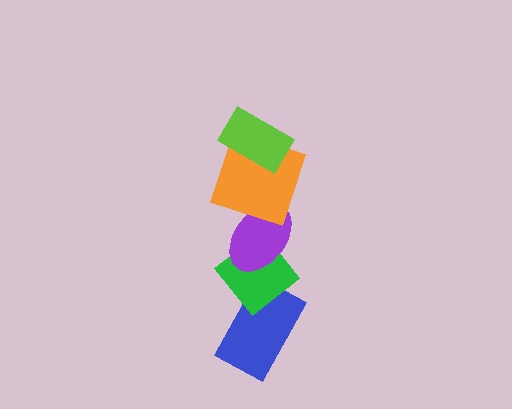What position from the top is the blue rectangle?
The blue rectangle is 5th from the top.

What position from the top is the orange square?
The orange square is 2nd from the top.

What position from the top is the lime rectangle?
The lime rectangle is 1st from the top.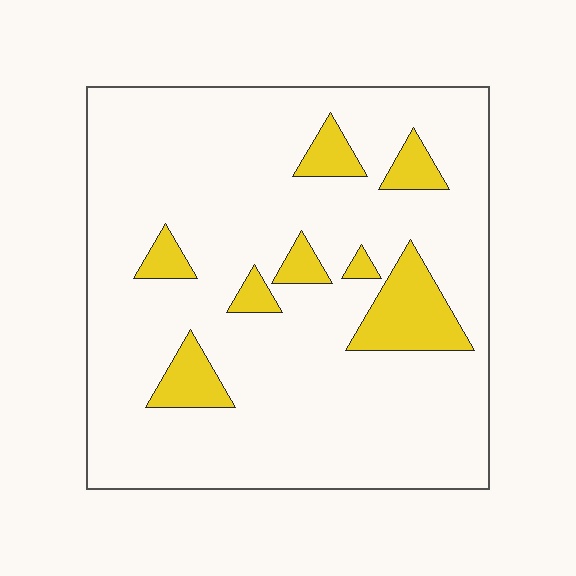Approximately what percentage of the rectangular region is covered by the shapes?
Approximately 15%.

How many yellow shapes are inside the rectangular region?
8.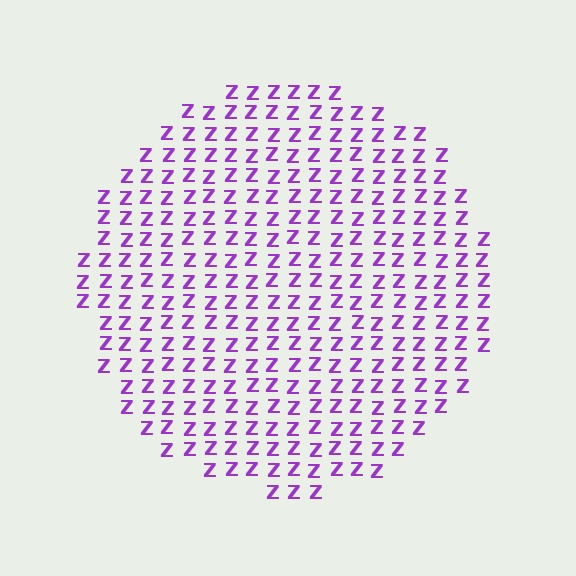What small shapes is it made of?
It is made of small letter Z's.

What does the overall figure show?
The overall figure shows a circle.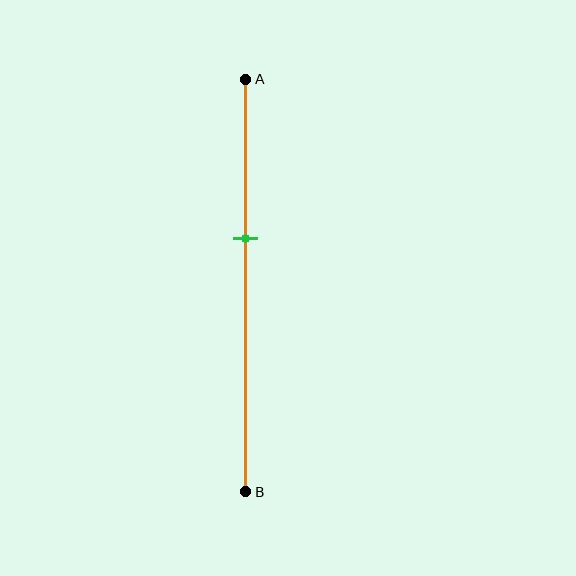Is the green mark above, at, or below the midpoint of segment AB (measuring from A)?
The green mark is above the midpoint of segment AB.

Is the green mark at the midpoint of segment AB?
No, the mark is at about 40% from A, not at the 50% midpoint.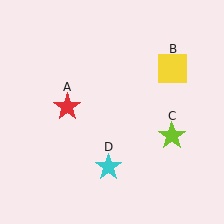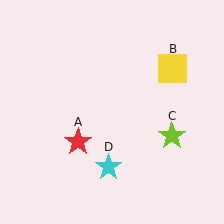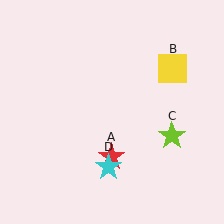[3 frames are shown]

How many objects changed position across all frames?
1 object changed position: red star (object A).